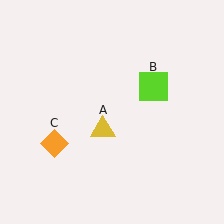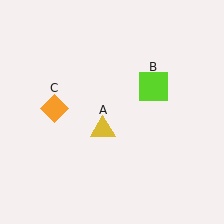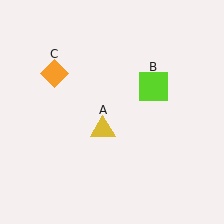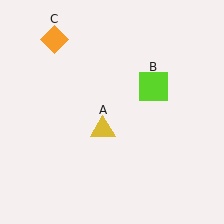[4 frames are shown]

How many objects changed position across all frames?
1 object changed position: orange diamond (object C).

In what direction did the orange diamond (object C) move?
The orange diamond (object C) moved up.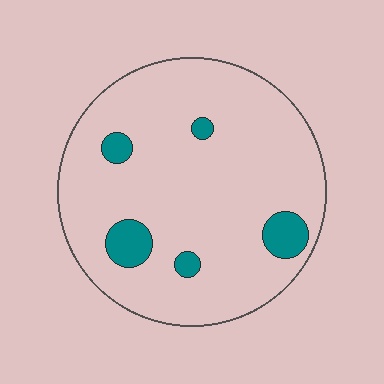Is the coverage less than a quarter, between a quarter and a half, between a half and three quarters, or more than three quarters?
Less than a quarter.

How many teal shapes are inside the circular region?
5.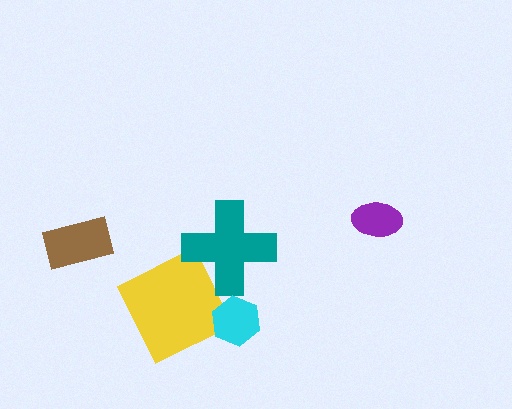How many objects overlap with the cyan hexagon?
0 objects overlap with the cyan hexagon.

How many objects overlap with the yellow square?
1 object overlaps with the yellow square.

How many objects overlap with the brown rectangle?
0 objects overlap with the brown rectangle.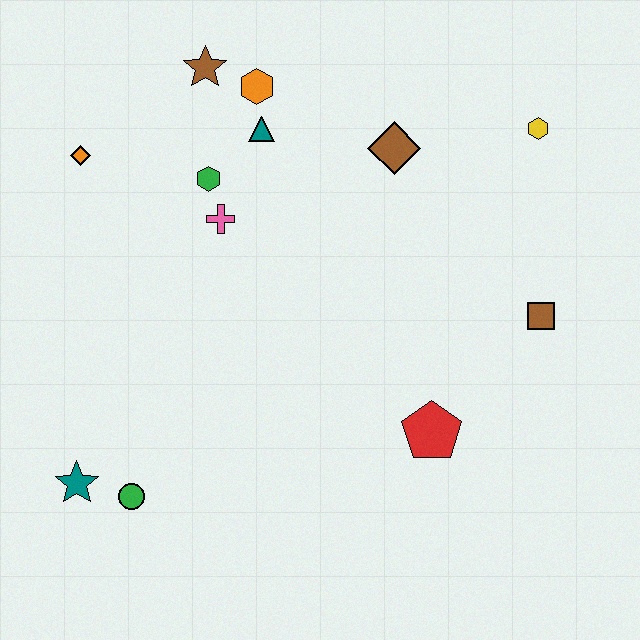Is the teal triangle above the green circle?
Yes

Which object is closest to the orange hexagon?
The teal triangle is closest to the orange hexagon.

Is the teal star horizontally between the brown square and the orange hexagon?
No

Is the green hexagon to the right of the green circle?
Yes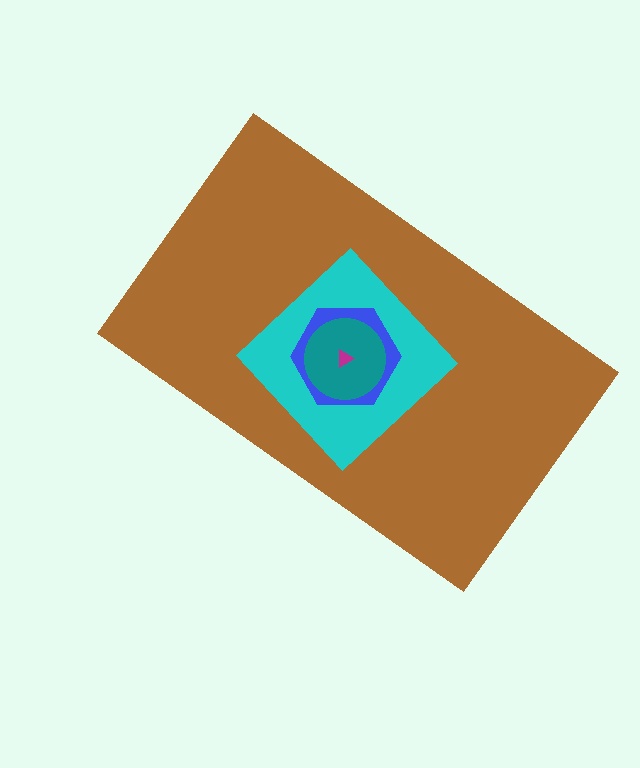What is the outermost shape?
The brown rectangle.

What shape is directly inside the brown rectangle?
The cyan diamond.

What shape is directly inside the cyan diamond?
The blue hexagon.